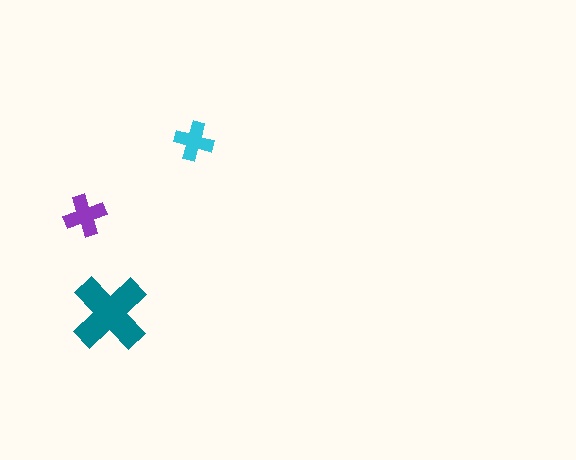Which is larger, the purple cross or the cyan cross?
The purple one.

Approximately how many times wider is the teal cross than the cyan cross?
About 2 times wider.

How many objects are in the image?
There are 3 objects in the image.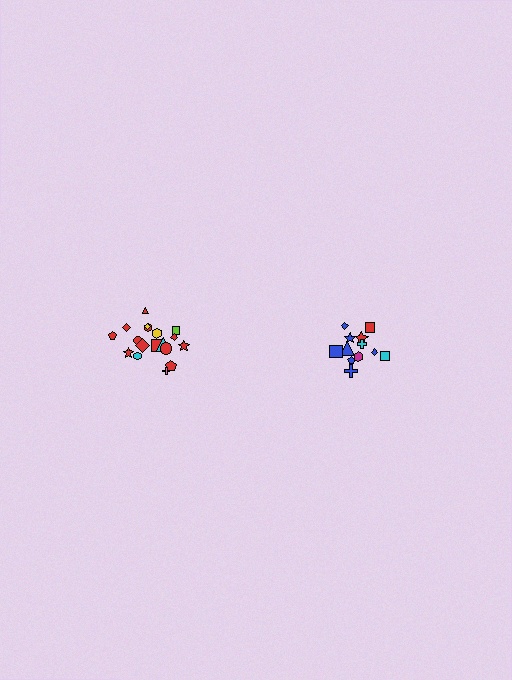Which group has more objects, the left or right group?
The left group.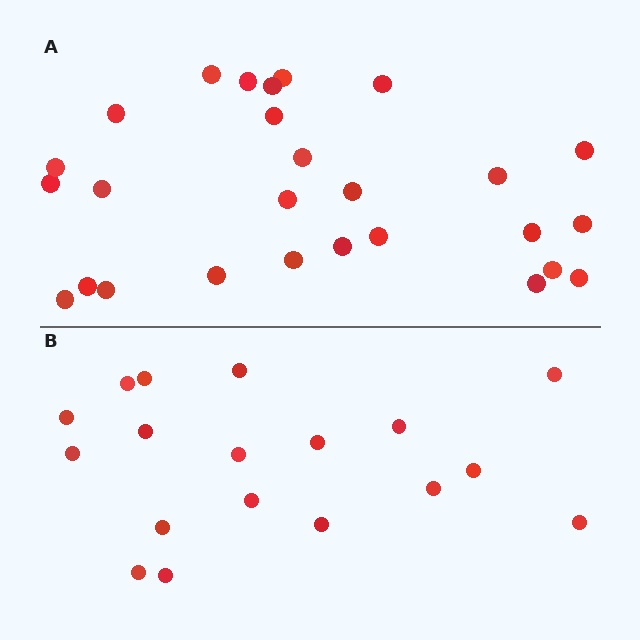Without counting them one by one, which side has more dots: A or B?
Region A (the top region) has more dots.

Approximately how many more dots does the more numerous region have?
Region A has roughly 8 or so more dots than region B.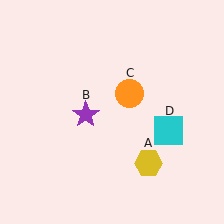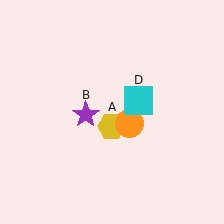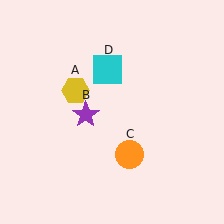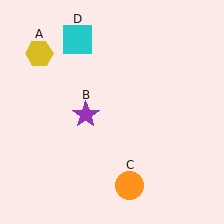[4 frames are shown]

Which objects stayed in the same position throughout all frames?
Purple star (object B) remained stationary.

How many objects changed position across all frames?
3 objects changed position: yellow hexagon (object A), orange circle (object C), cyan square (object D).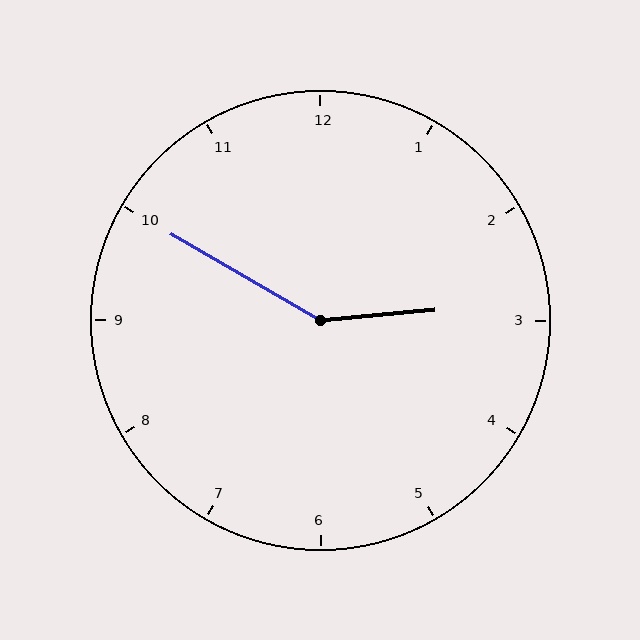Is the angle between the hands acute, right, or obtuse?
It is obtuse.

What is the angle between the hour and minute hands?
Approximately 145 degrees.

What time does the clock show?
2:50.